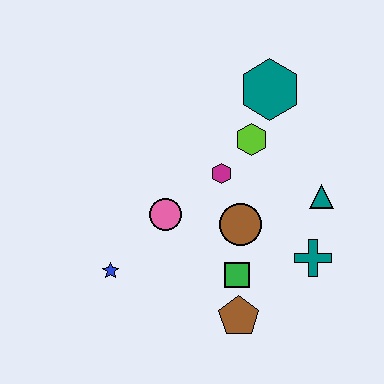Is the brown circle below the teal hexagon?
Yes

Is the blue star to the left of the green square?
Yes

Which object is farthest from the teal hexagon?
The blue star is farthest from the teal hexagon.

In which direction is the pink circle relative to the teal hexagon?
The pink circle is below the teal hexagon.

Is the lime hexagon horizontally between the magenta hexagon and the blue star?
No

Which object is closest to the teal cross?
The teal triangle is closest to the teal cross.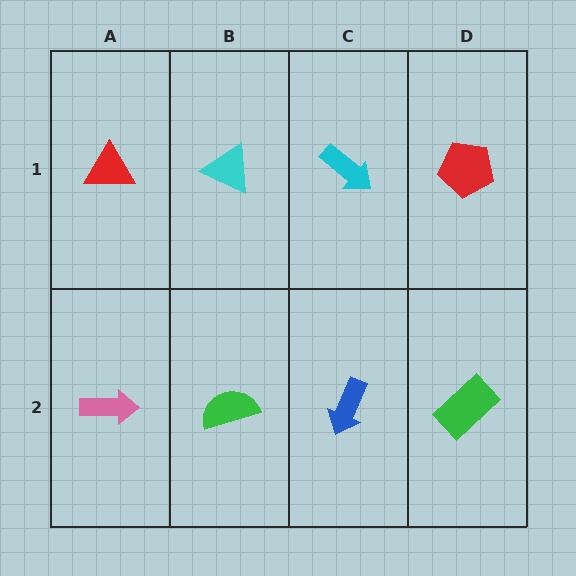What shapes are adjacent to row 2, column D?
A red pentagon (row 1, column D), a blue arrow (row 2, column C).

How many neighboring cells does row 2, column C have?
3.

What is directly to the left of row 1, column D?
A cyan arrow.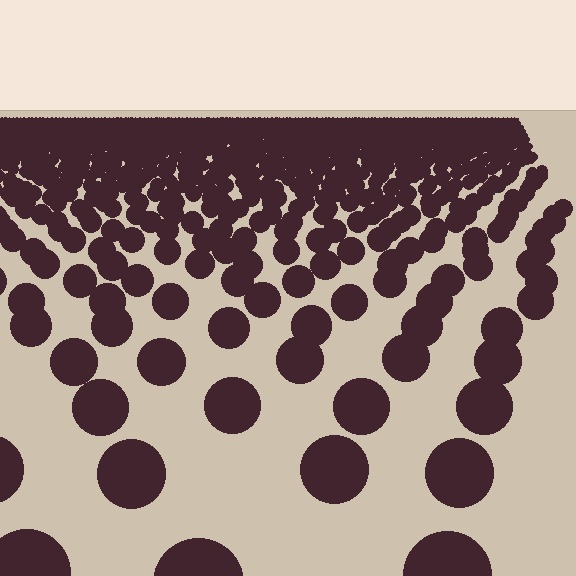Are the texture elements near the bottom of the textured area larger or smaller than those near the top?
Larger. Near the bottom, elements are closer to the viewer and appear at a bigger on-screen size.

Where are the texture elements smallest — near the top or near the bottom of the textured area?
Near the top.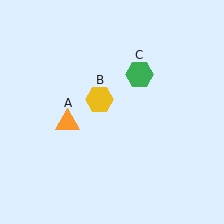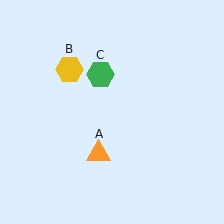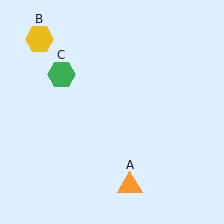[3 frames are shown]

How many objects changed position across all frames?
3 objects changed position: orange triangle (object A), yellow hexagon (object B), green hexagon (object C).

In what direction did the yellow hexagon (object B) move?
The yellow hexagon (object B) moved up and to the left.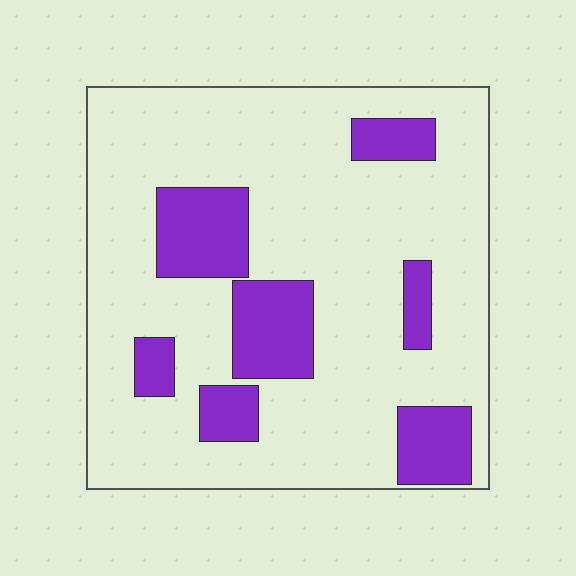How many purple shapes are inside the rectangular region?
7.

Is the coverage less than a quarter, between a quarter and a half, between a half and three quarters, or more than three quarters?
Less than a quarter.